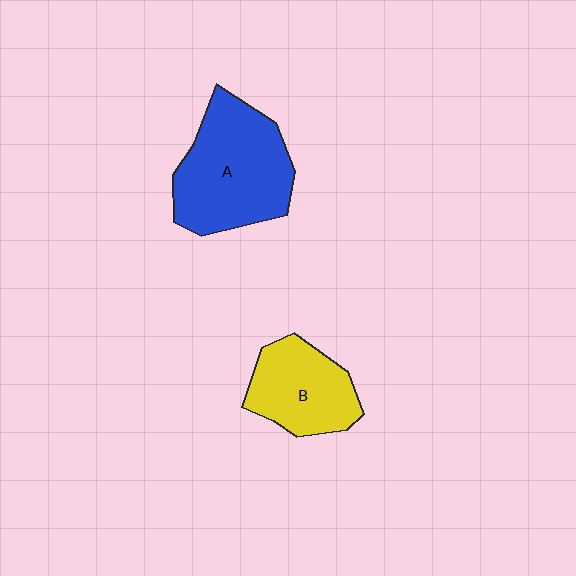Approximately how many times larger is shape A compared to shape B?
Approximately 1.5 times.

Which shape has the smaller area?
Shape B (yellow).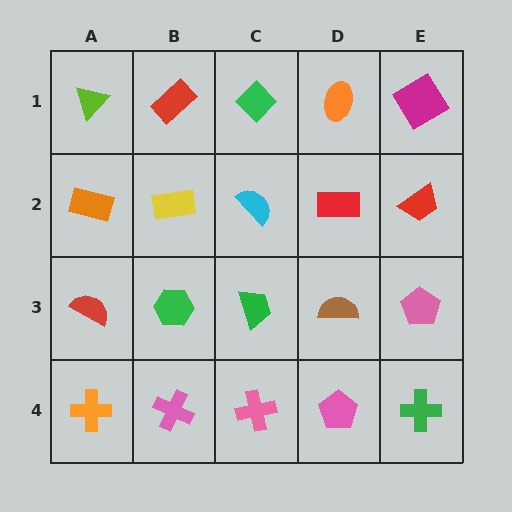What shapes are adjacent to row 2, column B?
A red rectangle (row 1, column B), a green hexagon (row 3, column B), an orange rectangle (row 2, column A), a cyan semicircle (row 2, column C).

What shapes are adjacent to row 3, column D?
A red rectangle (row 2, column D), a pink pentagon (row 4, column D), a green trapezoid (row 3, column C), a pink pentagon (row 3, column E).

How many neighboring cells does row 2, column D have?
4.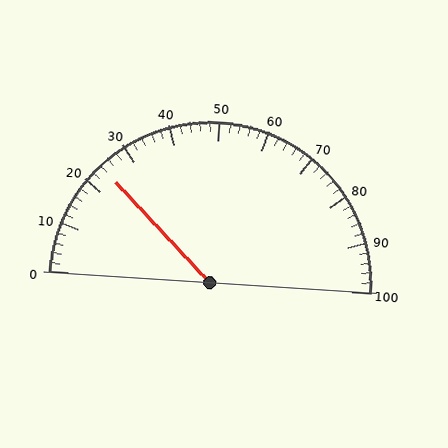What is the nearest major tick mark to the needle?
The nearest major tick mark is 20.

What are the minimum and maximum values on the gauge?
The gauge ranges from 0 to 100.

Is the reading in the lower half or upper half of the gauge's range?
The reading is in the lower half of the range (0 to 100).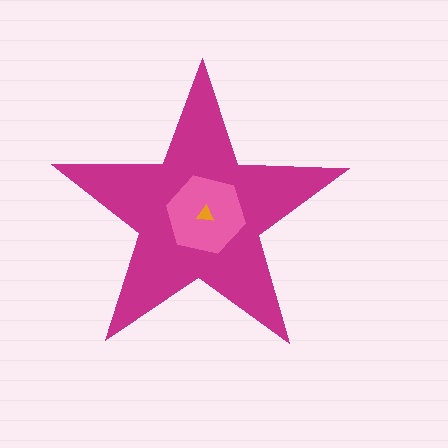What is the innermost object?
The orange triangle.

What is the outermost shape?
The magenta star.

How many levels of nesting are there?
3.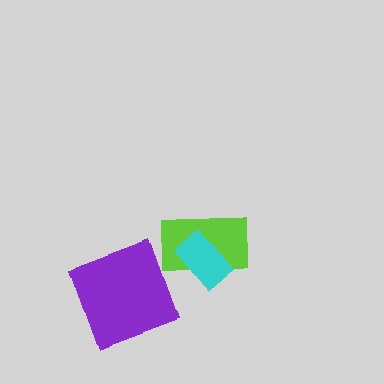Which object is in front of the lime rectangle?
The cyan rectangle is in front of the lime rectangle.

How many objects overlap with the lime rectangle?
1 object overlaps with the lime rectangle.